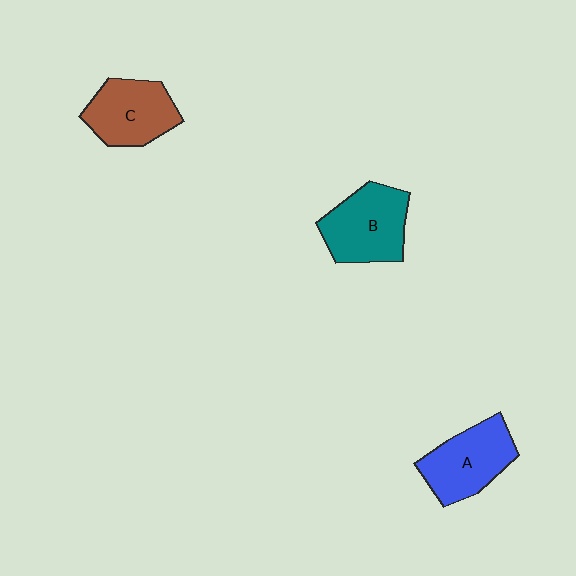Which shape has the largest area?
Shape B (teal).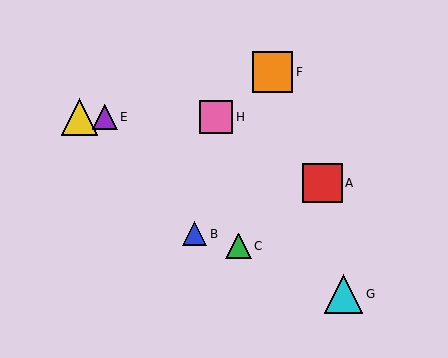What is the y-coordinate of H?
Object H is at y≈117.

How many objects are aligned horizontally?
3 objects (D, E, H) are aligned horizontally.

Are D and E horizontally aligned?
Yes, both are at y≈117.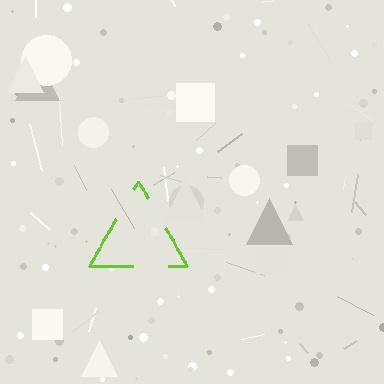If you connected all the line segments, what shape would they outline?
They would outline a triangle.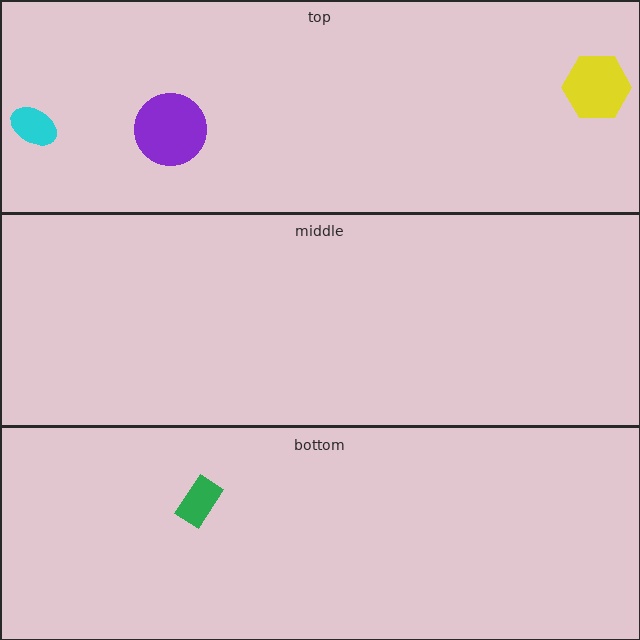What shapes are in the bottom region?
The green rectangle.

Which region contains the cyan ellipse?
The top region.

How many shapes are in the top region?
3.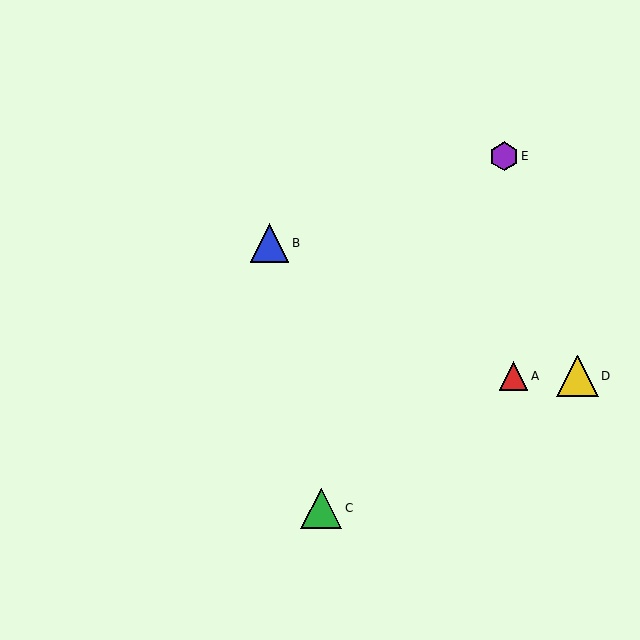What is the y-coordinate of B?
Object B is at y≈243.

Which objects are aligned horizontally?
Objects A, D are aligned horizontally.